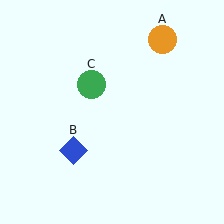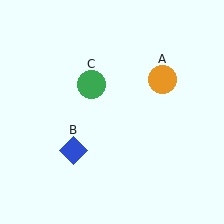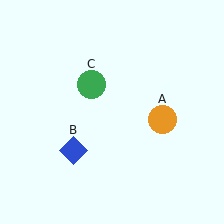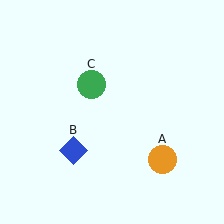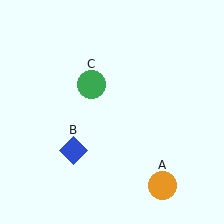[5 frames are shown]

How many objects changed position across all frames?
1 object changed position: orange circle (object A).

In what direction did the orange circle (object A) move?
The orange circle (object A) moved down.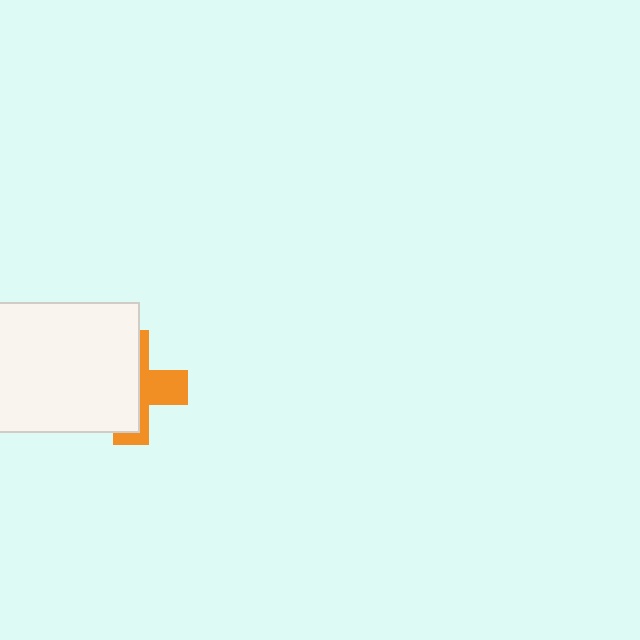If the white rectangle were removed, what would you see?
You would see the complete orange cross.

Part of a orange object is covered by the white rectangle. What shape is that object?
It is a cross.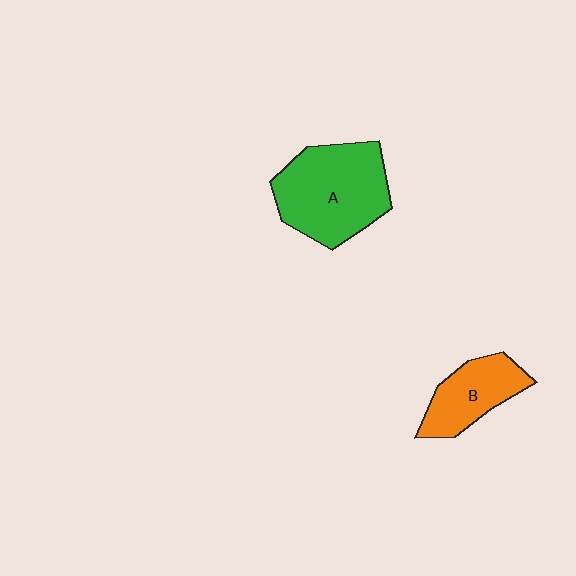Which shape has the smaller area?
Shape B (orange).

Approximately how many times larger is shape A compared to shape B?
Approximately 1.7 times.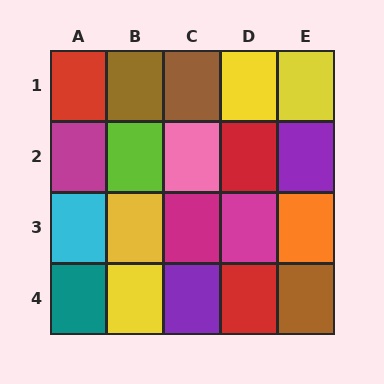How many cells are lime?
1 cell is lime.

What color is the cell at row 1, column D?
Yellow.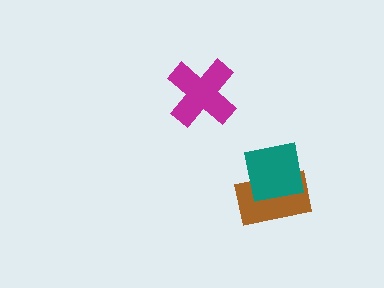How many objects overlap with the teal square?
1 object overlaps with the teal square.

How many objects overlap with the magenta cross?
0 objects overlap with the magenta cross.